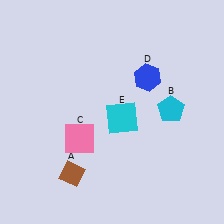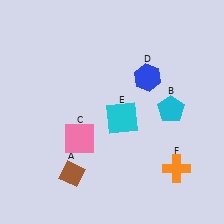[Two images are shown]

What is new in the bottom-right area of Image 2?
An orange cross (F) was added in the bottom-right area of Image 2.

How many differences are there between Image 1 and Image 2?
There is 1 difference between the two images.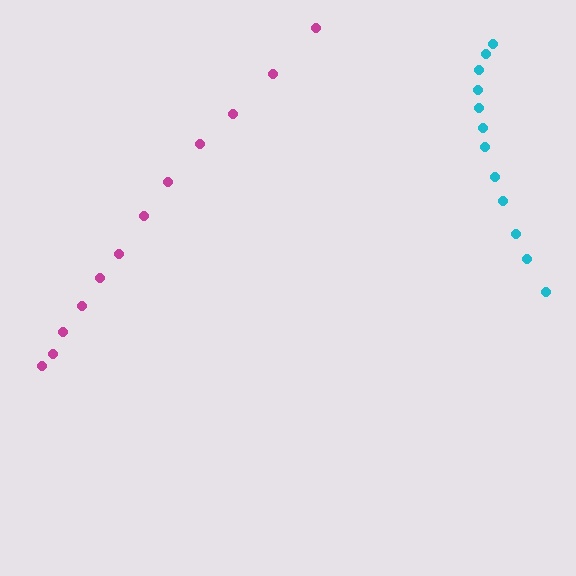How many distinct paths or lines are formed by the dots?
There are 2 distinct paths.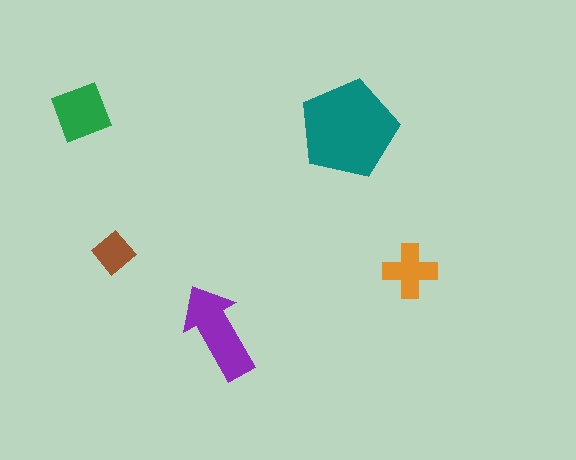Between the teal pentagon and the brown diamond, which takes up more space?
The teal pentagon.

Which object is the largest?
The teal pentagon.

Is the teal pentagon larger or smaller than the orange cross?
Larger.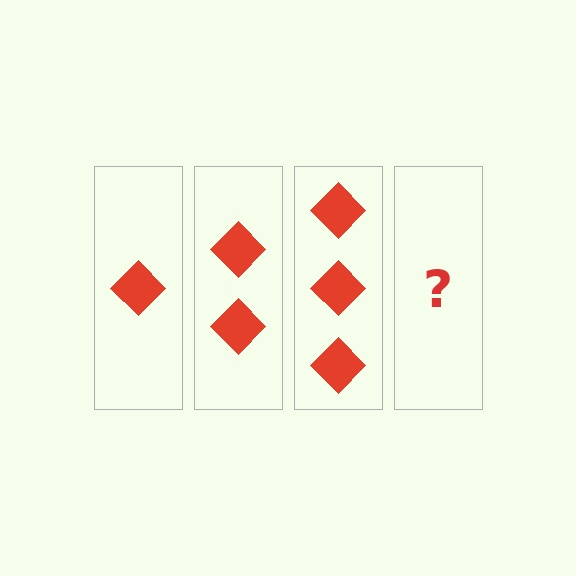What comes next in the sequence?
The next element should be 4 diamonds.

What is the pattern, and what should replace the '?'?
The pattern is that each step adds one more diamond. The '?' should be 4 diamonds.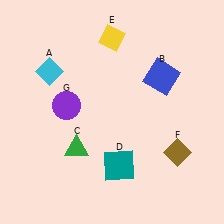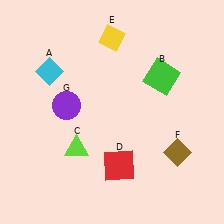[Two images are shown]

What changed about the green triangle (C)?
In Image 1, C is green. In Image 2, it changed to lime.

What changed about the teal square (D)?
In Image 1, D is teal. In Image 2, it changed to red.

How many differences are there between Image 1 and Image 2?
There are 3 differences between the two images.